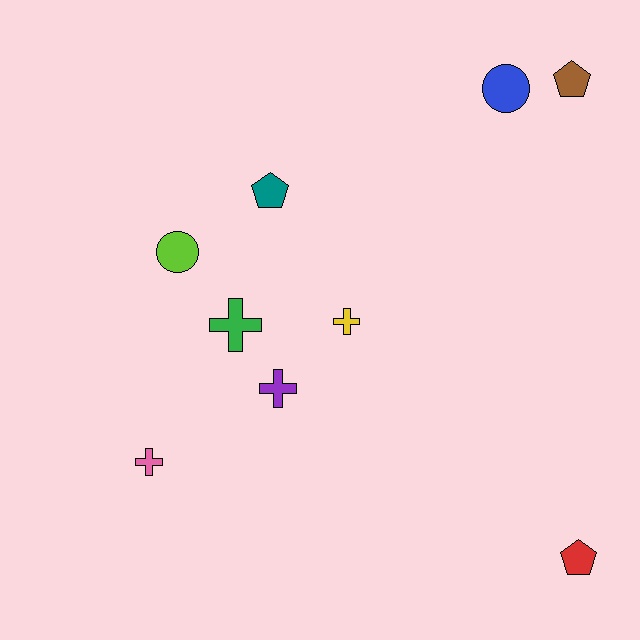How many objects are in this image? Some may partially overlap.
There are 9 objects.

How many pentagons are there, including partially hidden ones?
There are 3 pentagons.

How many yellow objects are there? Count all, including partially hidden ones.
There is 1 yellow object.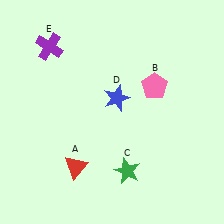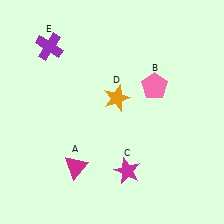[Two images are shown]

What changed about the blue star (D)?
In Image 1, D is blue. In Image 2, it changed to orange.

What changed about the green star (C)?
In Image 1, C is green. In Image 2, it changed to magenta.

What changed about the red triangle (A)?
In Image 1, A is red. In Image 2, it changed to magenta.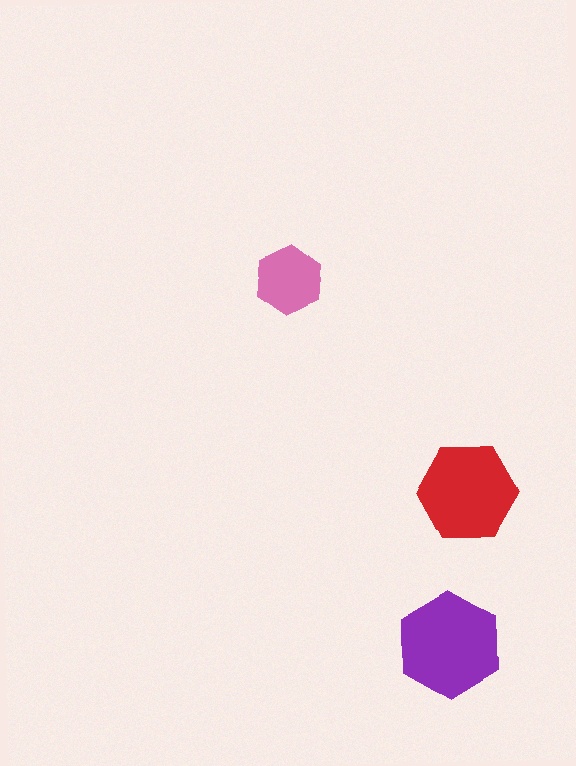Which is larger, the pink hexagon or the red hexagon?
The red one.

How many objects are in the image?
There are 3 objects in the image.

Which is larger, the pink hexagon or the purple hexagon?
The purple one.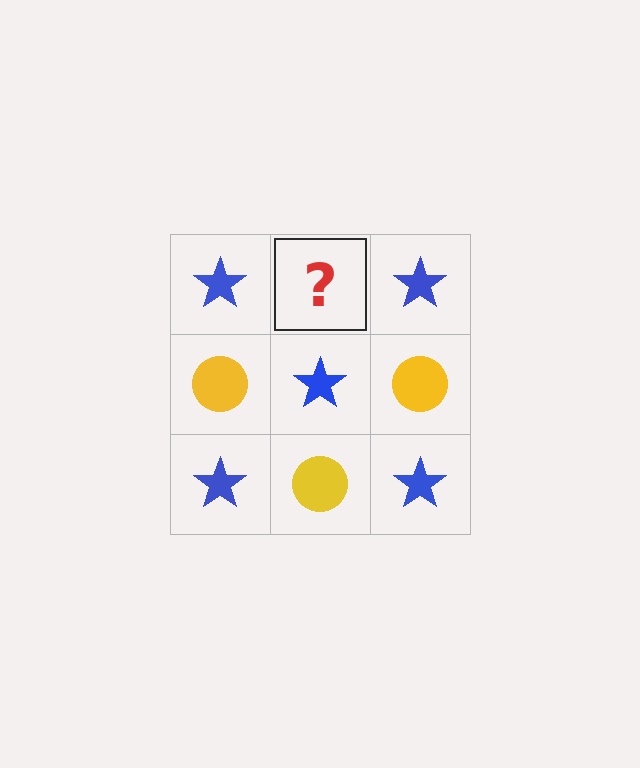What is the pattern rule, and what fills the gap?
The rule is that it alternates blue star and yellow circle in a checkerboard pattern. The gap should be filled with a yellow circle.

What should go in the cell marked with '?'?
The missing cell should contain a yellow circle.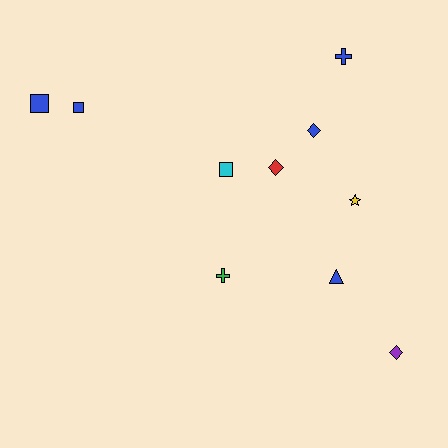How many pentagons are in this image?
There are no pentagons.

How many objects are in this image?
There are 10 objects.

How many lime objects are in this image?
There are no lime objects.